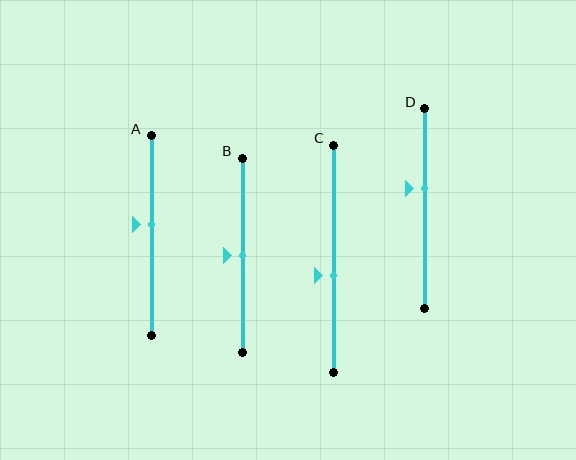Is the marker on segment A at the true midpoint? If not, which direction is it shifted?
No, the marker on segment A is shifted upward by about 6% of the segment length.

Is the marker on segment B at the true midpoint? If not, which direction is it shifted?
Yes, the marker on segment B is at the true midpoint.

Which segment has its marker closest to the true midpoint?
Segment B has its marker closest to the true midpoint.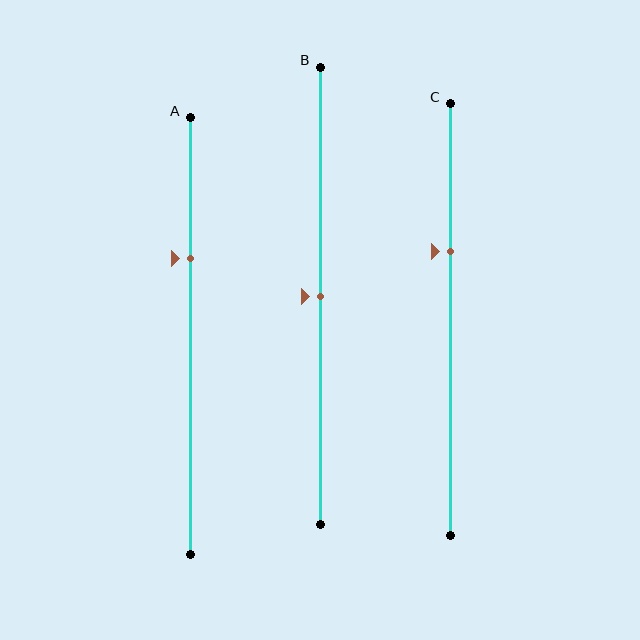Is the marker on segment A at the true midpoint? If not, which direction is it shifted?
No, the marker on segment A is shifted upward by about 18% of the segment length.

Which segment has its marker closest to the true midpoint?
Segment B has its marker closest to the true midpoint.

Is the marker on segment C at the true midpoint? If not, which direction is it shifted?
No, the marker on segment C is shifted upward by about 16% of the segment length.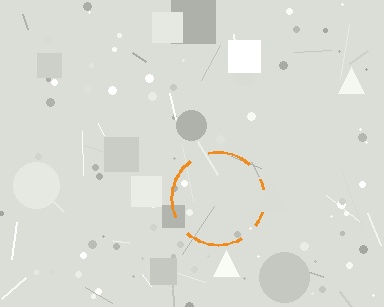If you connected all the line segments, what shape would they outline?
They would outline a circle.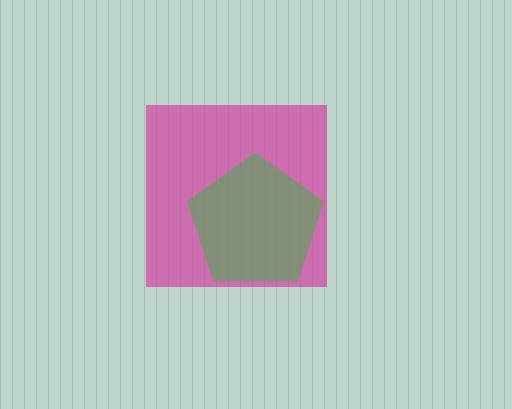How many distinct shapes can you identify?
There are 2 distinct shapes: a magenta square, a green pentagon.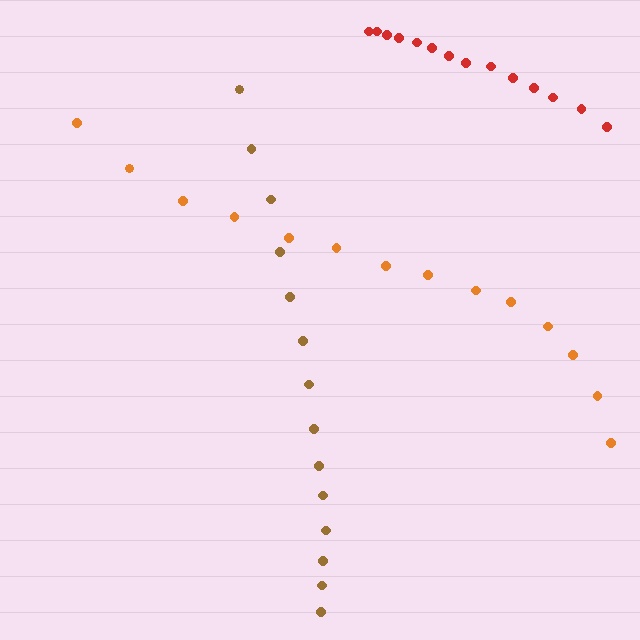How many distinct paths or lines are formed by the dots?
There are 3 distinct paths.